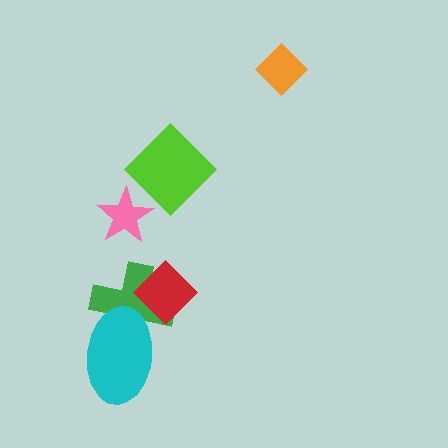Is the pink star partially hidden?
Yes, it is partially covered by another shape.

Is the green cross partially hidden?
Yes, it is partially covered by another shape.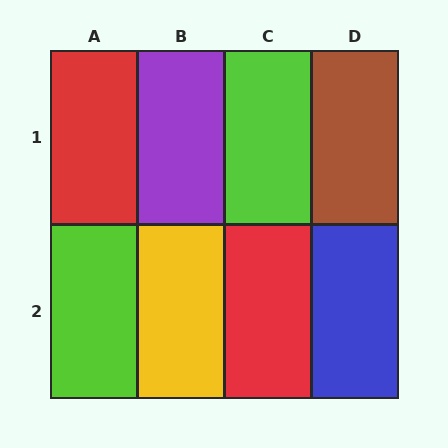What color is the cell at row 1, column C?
Lime.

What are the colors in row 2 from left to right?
Lime, yellow, red, blue.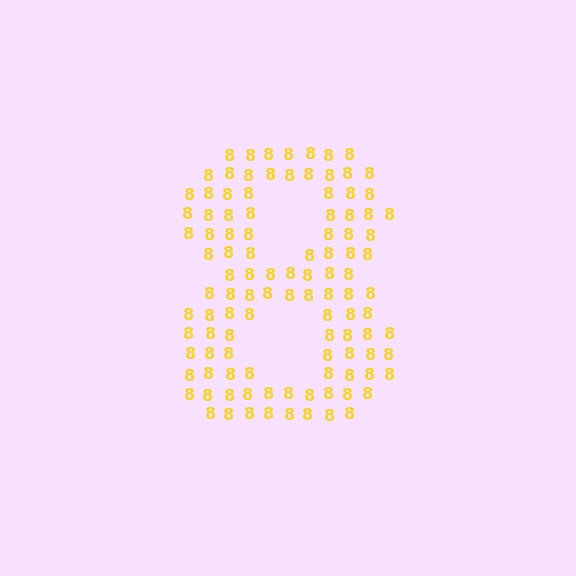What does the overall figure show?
The overall figure shows the digit 8.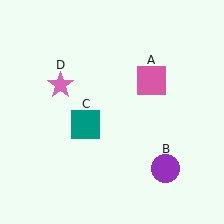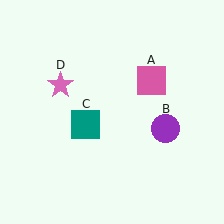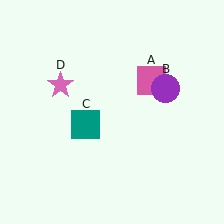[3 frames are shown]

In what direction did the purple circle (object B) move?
The purple circle (object B) moved up.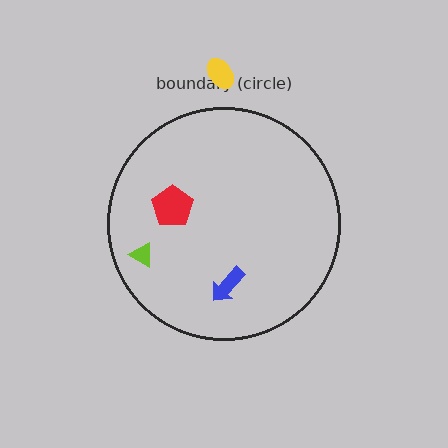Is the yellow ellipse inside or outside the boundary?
Outside.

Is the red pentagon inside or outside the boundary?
Inside.